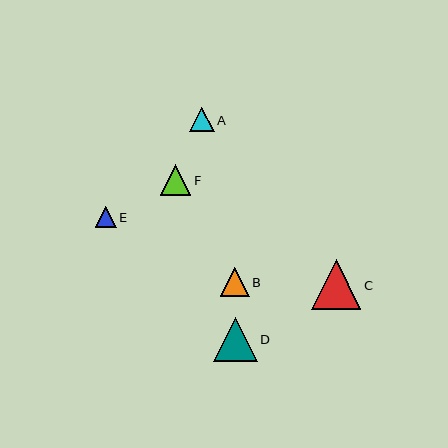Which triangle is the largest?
Triangle C is the largest with a size of approximately 50 pixels.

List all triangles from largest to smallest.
From largest to smallest: C, D, F, B, A, E.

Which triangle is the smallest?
Triangle E is the smallest with a size of approximately 21 pixels.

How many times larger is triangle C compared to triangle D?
Triangle C is approximately 1.1 times the size of triangle D.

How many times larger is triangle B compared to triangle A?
Triangle B is approximately 1.2 times the size of triangle A.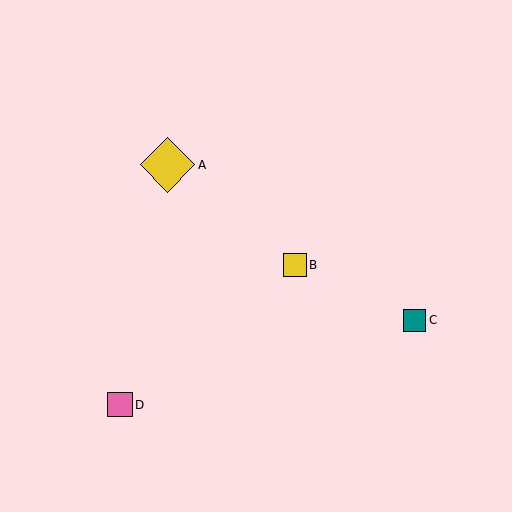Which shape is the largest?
The yellow diamond (labeled A) is the largest.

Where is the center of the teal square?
The center of the teal square is at (415, 320).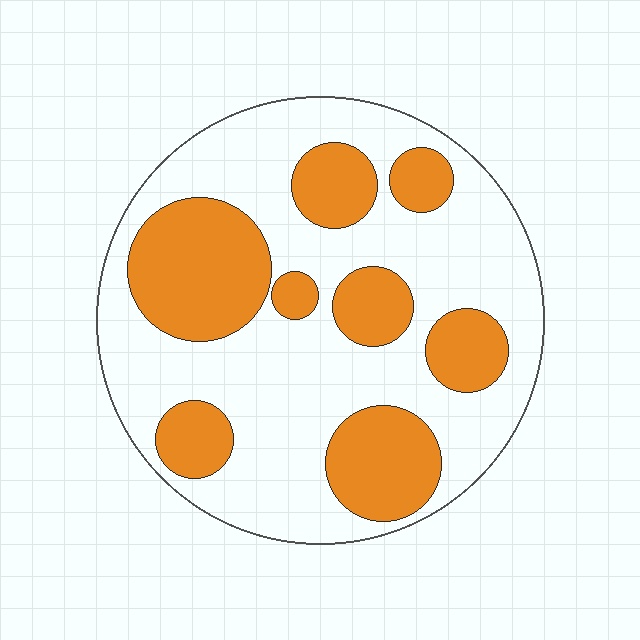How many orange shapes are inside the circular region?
8.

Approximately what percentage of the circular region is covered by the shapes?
Approximately 35%.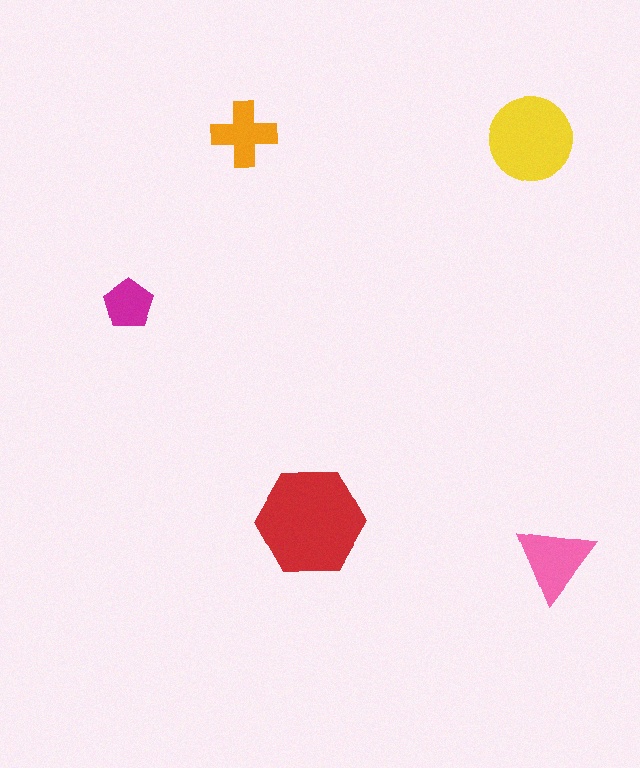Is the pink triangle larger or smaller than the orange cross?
Larger.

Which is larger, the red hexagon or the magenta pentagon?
The red hexagon.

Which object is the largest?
The red hexagon.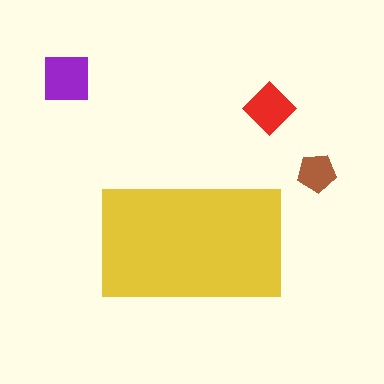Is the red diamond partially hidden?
No, the red diamond is fully visible.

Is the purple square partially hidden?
No, the purple square is fully visible.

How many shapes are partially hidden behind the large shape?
0 shapes are partially hidden.